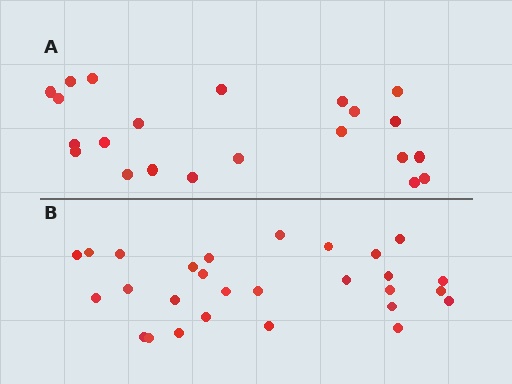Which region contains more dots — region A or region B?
Region B (the bottom region) has more dots.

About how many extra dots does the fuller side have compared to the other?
Region B has about 6 more dots than region A.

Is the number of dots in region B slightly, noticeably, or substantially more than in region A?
Region B has noticeably more, but not dramatically so. The ratio is roughly 1.3 to 1.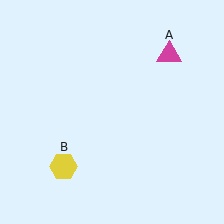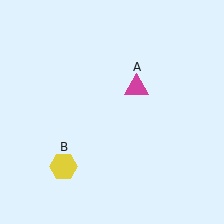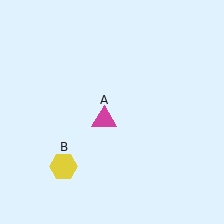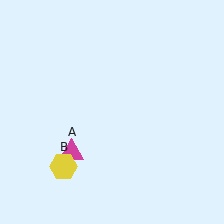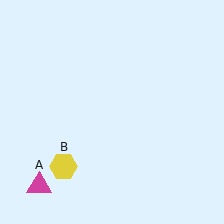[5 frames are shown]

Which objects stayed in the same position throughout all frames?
Yellow hexagon (object B) remained stationary.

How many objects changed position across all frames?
1 object changed position: magenta triangle (object A).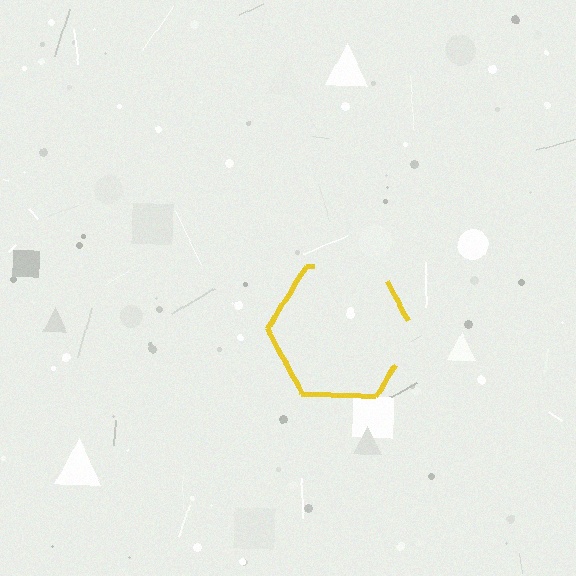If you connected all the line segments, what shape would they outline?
They would outline a hexagon.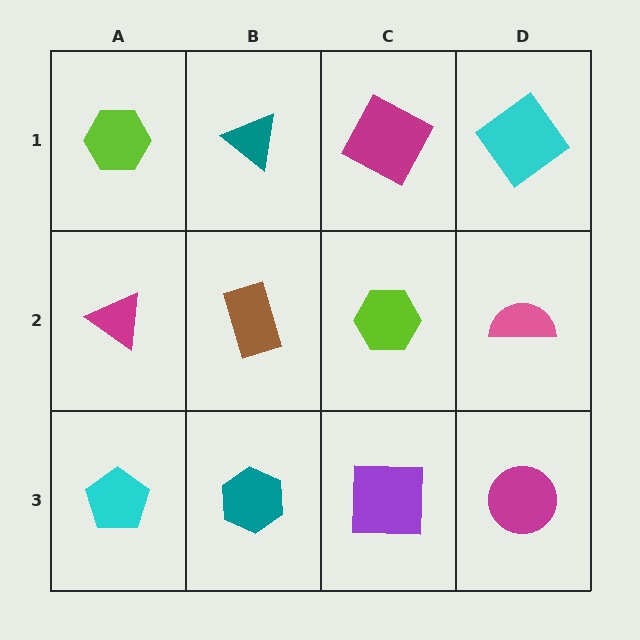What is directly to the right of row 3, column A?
A teal hexagon.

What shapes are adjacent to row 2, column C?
A magenta square (row 1, column C), a purple square (row 3, column C), a brown rectangle (row 2, column B), a pink semicircle (row 2, column D).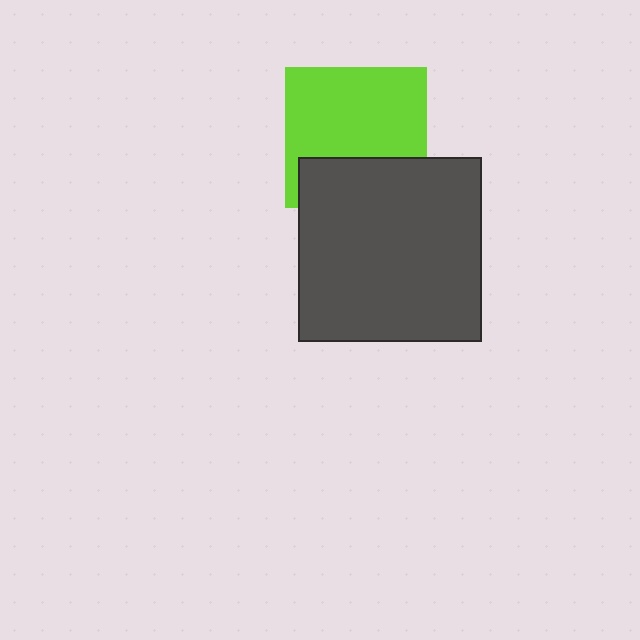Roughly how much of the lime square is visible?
Most of it is visible (roughly 67%).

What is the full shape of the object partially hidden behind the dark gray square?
The partially hidden object is a lime square.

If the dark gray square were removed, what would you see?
You would see the complete lime square.